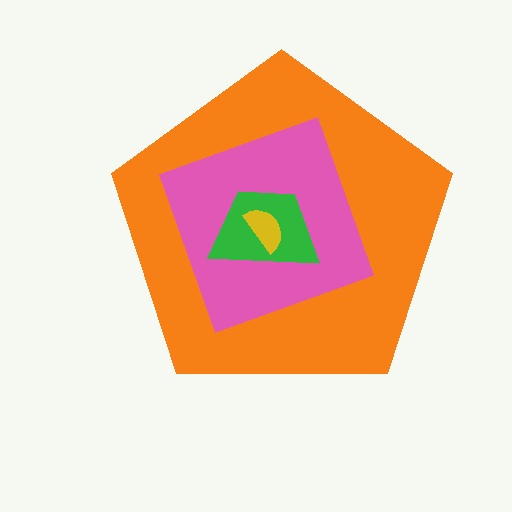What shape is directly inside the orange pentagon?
The pink diamond.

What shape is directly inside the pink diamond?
The green trapezoid.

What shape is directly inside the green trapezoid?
The yellow semicircle.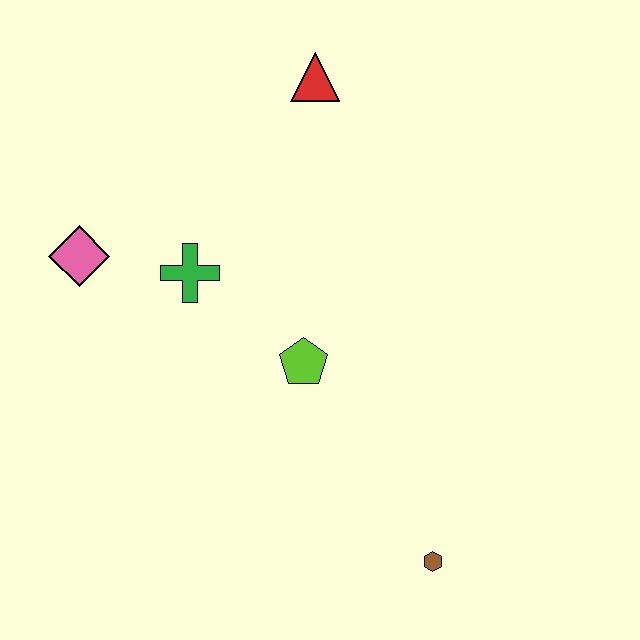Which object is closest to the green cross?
The pink diamond is closest to the green cross.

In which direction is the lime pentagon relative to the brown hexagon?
The lime pentagon is above the brown hexagon.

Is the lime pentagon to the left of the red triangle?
Yes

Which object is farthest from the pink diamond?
The brown hexagon is farthest from the pink diamond.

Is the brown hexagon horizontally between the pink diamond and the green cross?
No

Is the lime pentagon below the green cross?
Yes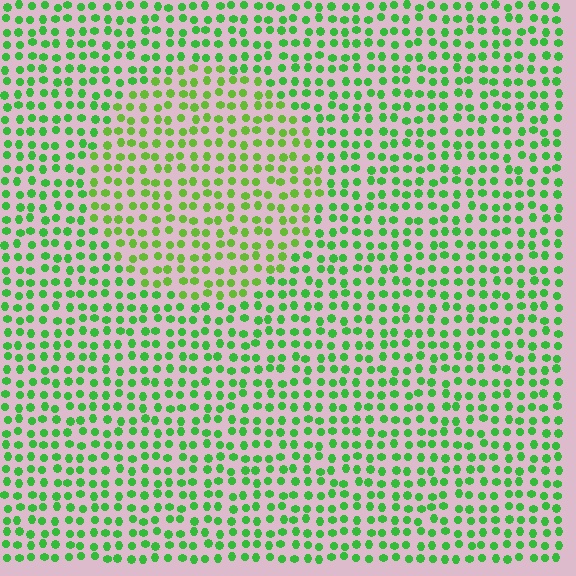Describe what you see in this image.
The image is filled with small green elements in a uniform arrangement. A circle-shaped region is visible where the elements are tinted to a slightly different hue, forming a subtle color boundary.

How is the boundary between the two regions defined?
The boundary is defined purely by a slight shift in hue (about 25 degrees). Spacing, size, and orientation are identical on both sides.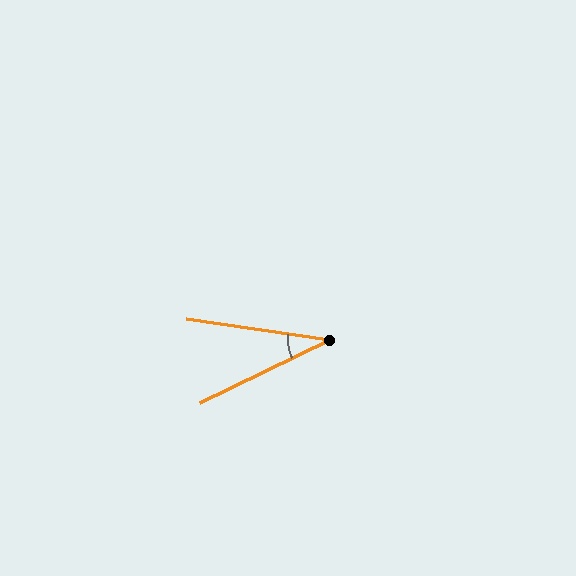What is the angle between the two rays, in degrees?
Approximately 34 degrees.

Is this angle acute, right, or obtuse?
It is acute.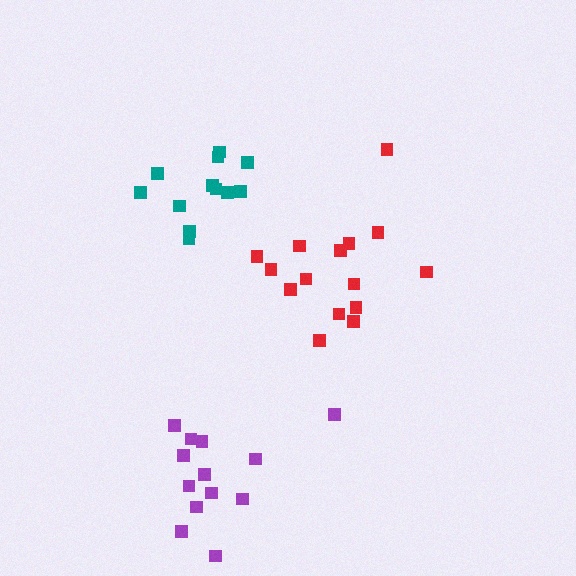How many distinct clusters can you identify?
There are 3 distinct clusters.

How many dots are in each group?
Group 1: 13 dots, Group 2: 12 dots, Group 3: 15 dots (40 total).